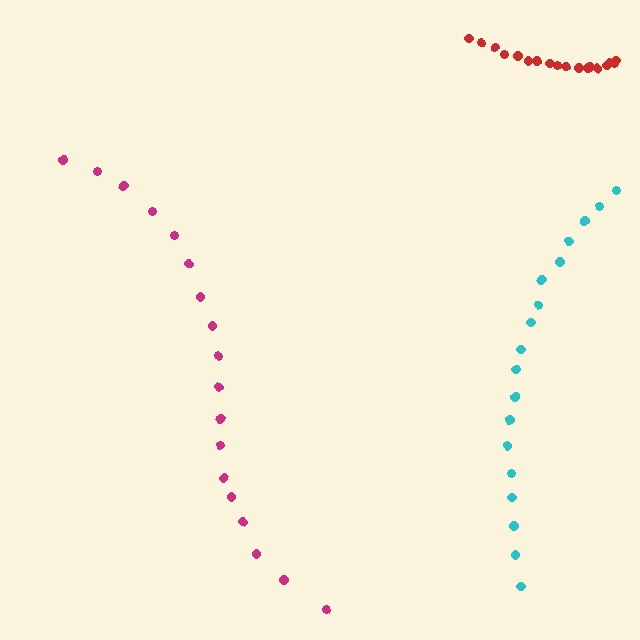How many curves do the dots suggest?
There are 3 distinct paths.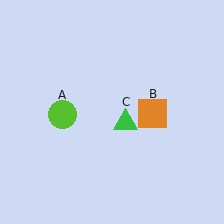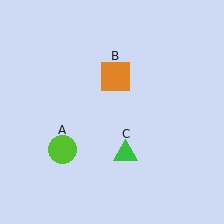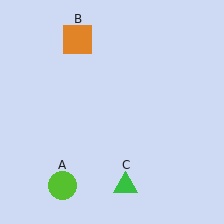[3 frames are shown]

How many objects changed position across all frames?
3 objects changed position: lime circle (object A), orange square (object B), green triangle (object C).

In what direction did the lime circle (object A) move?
The lime circle (object A) moved down.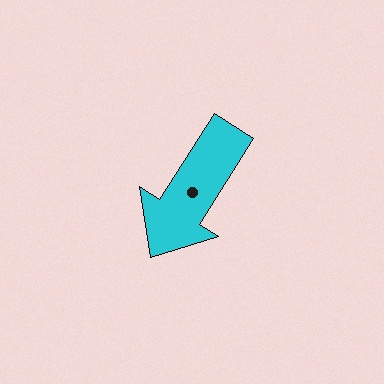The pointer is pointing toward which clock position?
Roughly 7 o'clock.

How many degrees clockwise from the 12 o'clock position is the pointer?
Approximately 212 degrees.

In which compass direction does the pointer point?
Southwest.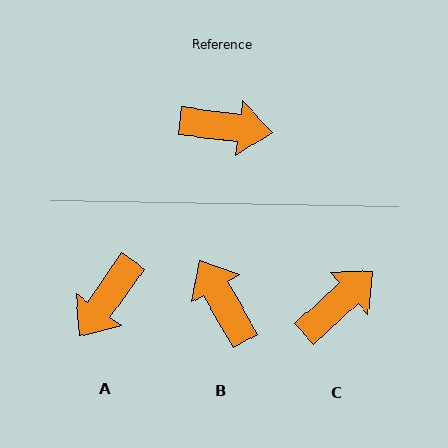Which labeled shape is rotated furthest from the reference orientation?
B, about 127 degrees away.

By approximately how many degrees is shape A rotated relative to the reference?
Approximately 118 degrees clockwise.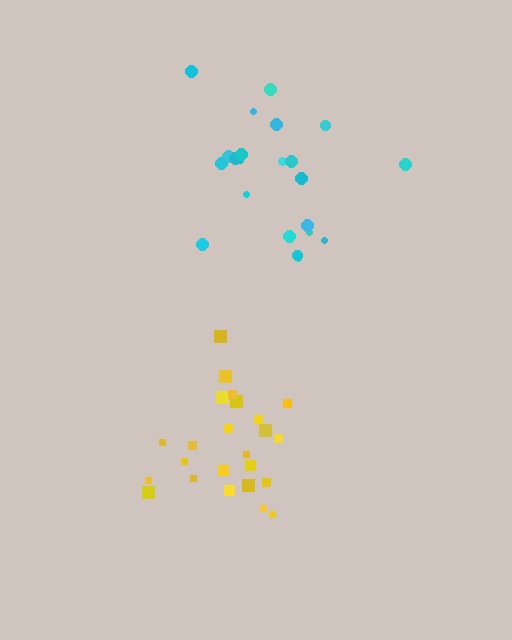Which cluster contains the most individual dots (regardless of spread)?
Yellow (24).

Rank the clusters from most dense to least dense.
yellow, cyan.